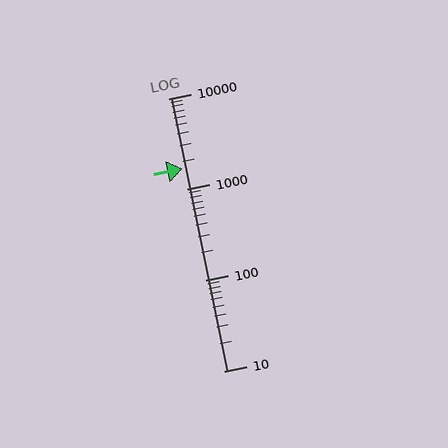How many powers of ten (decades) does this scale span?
The scale spans 3 decades, from 10 to 10000.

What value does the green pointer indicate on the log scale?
The pointer indicates approximately 1700.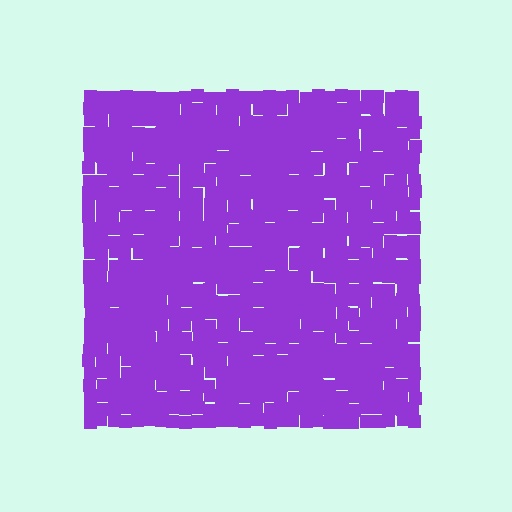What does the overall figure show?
The overall figure shows a square.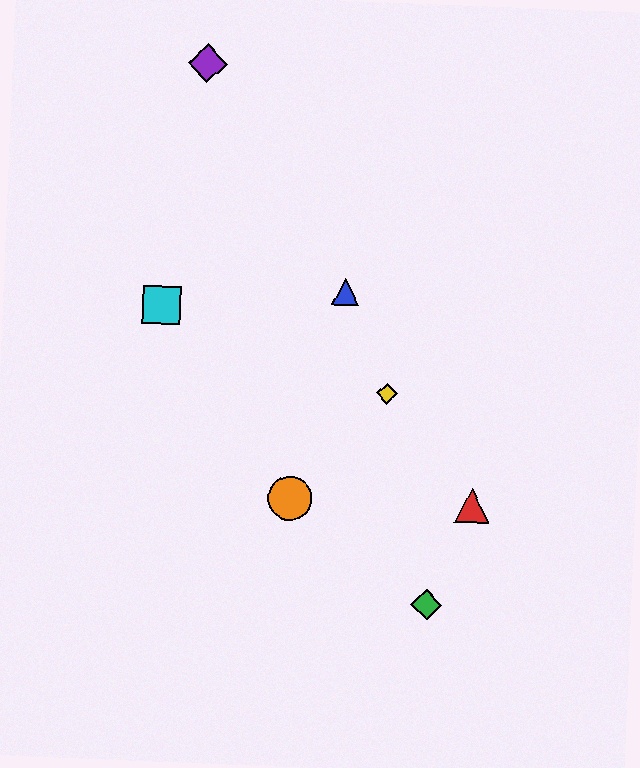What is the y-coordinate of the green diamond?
The green diamond is at y≈605.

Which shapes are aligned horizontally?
The red triangle, the orange circle are aligned horizontally.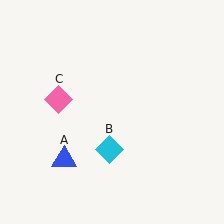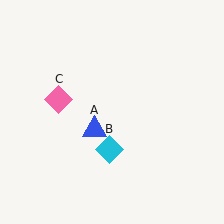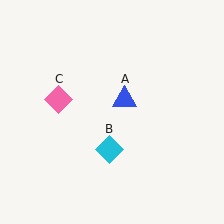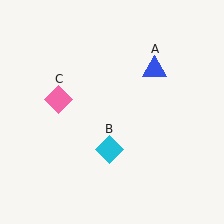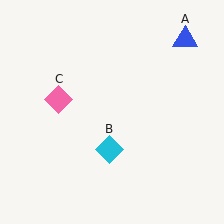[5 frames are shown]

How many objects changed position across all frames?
1 object changed position: blue triangle (object A).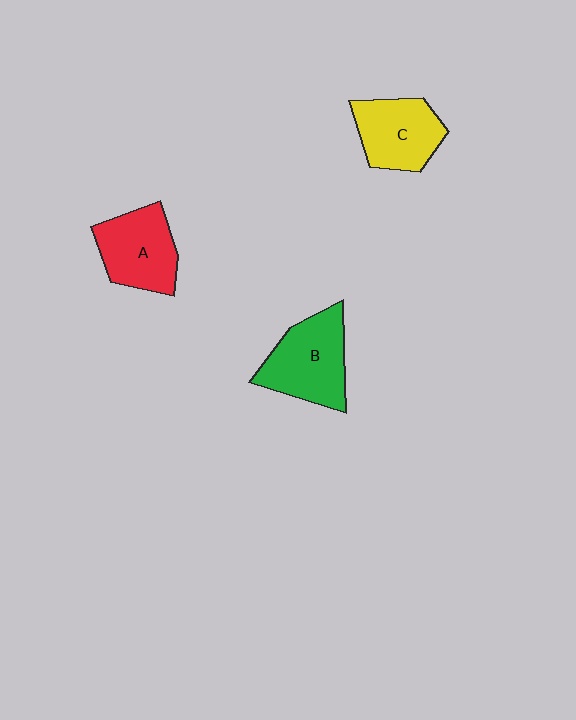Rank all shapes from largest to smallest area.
From largest to smallest: B (green), A (red), C (yellow).